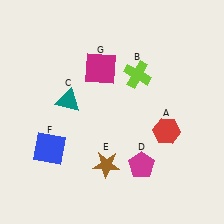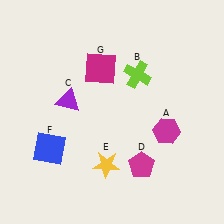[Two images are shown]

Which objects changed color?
A changed from red to magenta. C changed from teal to purple. E changed from brown to yellow.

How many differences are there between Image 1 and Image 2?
There are 3 differences between the two images.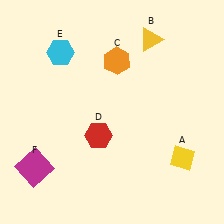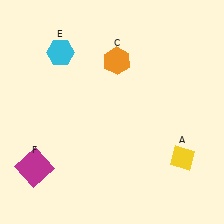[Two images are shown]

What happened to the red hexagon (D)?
The red hexagon (D) was removed in Image 2. It was in the bottom-left area of Image 1.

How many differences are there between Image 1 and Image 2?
There are 2 differences between the two images.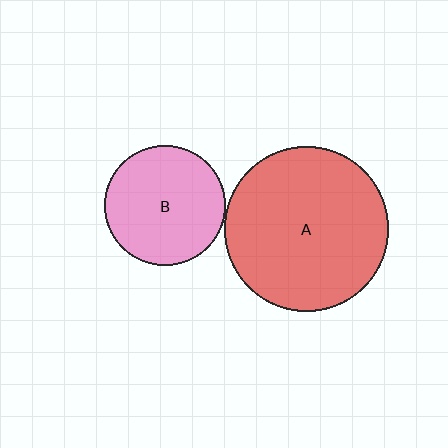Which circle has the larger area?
Circle A (red).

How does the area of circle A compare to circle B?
Approximately 1.9 times.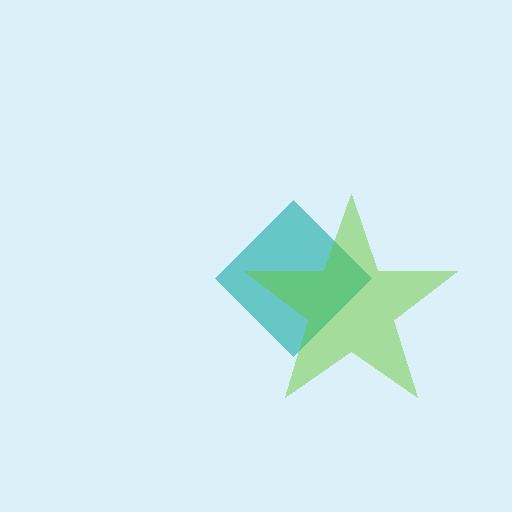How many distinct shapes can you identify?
There are 2 distinct shapes: a teal diamond, a lime star.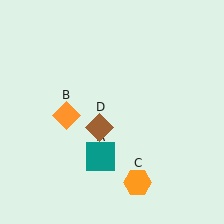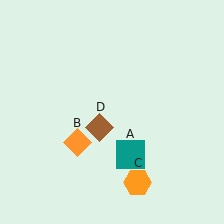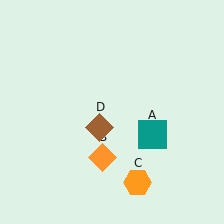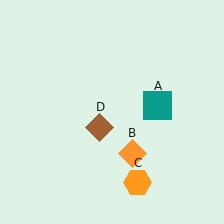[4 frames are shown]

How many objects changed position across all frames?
2 objects changed position: teal square (object A), orange diamond (object B).